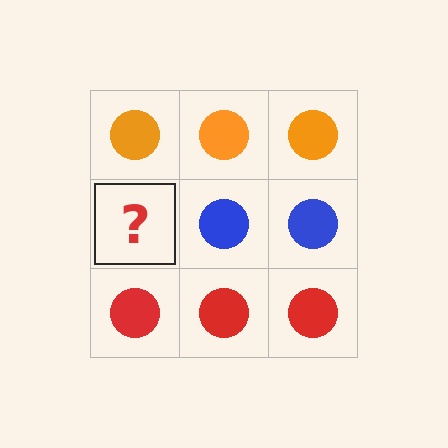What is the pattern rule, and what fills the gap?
The rule is that each row has a consistent color. The gap should be filled with a blue circle.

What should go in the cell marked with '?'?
The missing cell should contain a blue circle.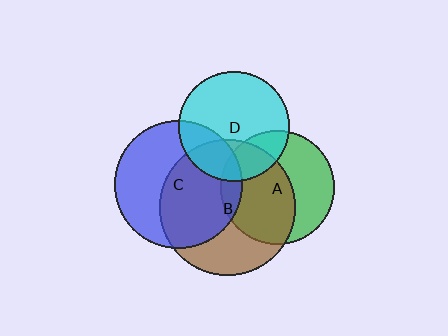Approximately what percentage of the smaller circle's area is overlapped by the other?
Approximately 55%.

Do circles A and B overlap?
Yes.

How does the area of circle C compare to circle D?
Approximately 1.3 times.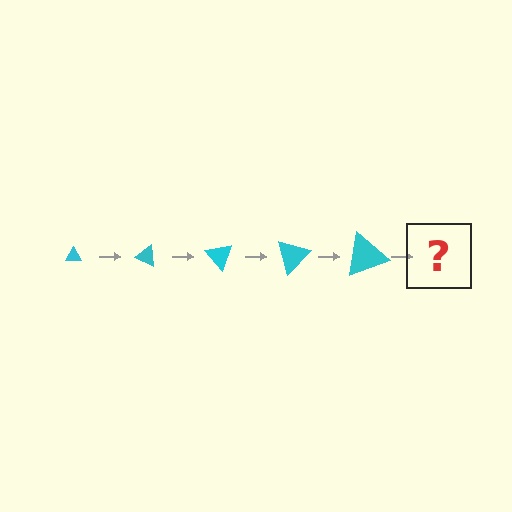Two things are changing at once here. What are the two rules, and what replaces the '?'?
The two rules are that the triangle grows larger each step and it rotates 25 degrees each step. The '?' should be a triangle, larger than the previous one and rotated 125 degrees from the start.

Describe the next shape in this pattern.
It should be a triangle, larger than the previous one and rotated 125 degrees from the start.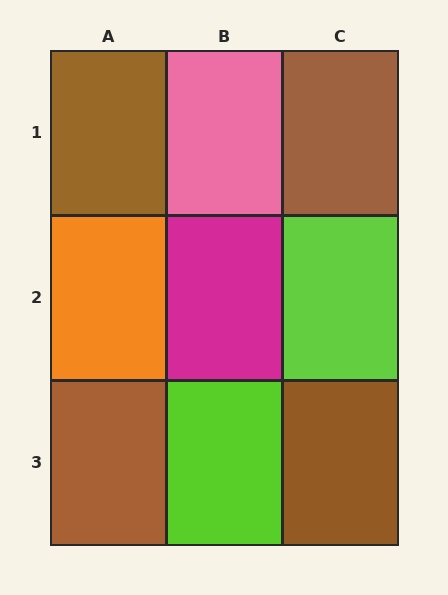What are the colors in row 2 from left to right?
Orange, magenta, lime.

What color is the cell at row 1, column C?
Brown.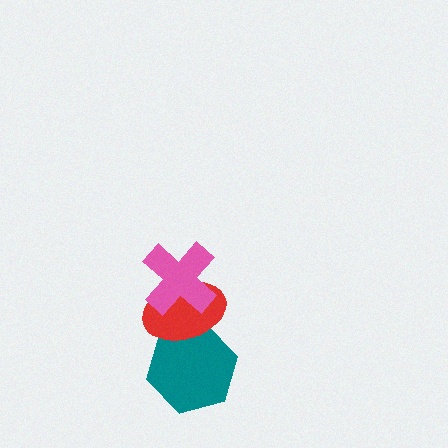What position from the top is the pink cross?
The pink cross is 1st from the top.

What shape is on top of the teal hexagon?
The red ellipse is on top of the teal hexagon.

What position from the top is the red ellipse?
The red ellipse is 2nd from the top.